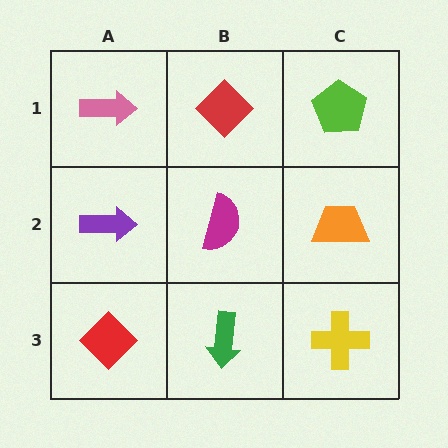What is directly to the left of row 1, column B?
A pink arrow.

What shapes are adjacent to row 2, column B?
A red diamond (row 1, column B), a green arrow (row 3, column B), a purple arrow (row 2, column A), an orange trapezoid (row 2, column C).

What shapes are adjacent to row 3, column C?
An orange trapezoid (row 2, column C), a green arrow (row 3, column B).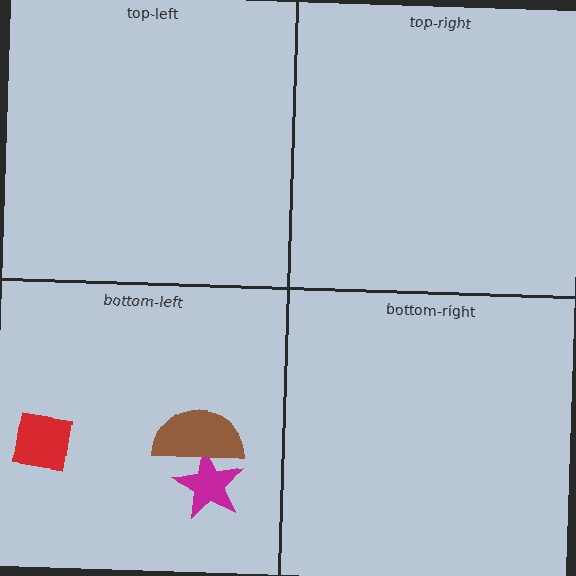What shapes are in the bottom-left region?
The magenta star, the red square, the brown semicircle.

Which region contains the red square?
The bottom-left region.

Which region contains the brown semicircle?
The bottom-left region.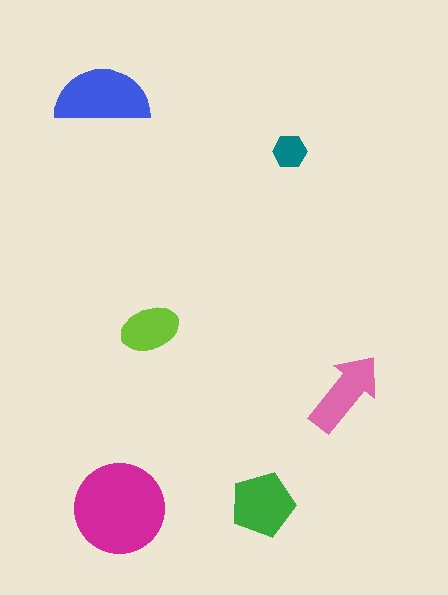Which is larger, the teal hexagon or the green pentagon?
The green pentagon.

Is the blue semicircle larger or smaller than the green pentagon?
Larger.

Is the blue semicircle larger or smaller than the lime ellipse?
Larger.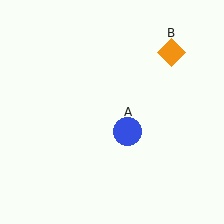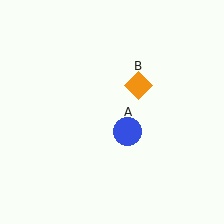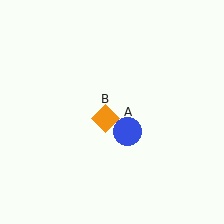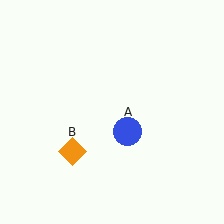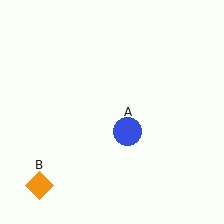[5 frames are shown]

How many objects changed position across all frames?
1 object changed position: orange diamond (object B).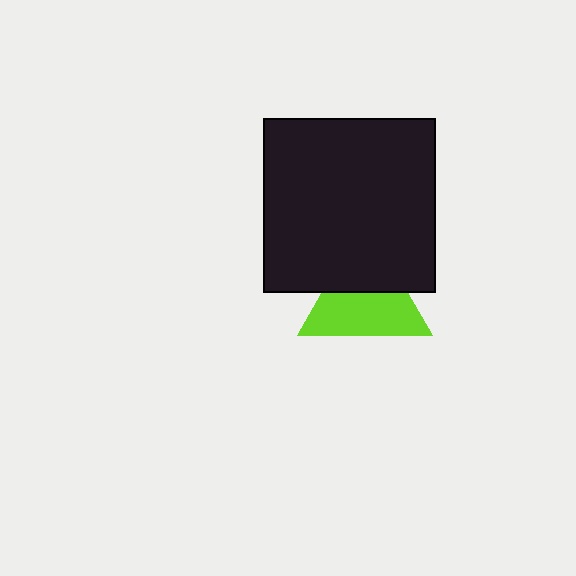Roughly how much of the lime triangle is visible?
About half of it is visible (roughly 59%).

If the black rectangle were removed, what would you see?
You would see the complete lime triangle.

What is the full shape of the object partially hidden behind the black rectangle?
The partially hidden object is a lime triangle.